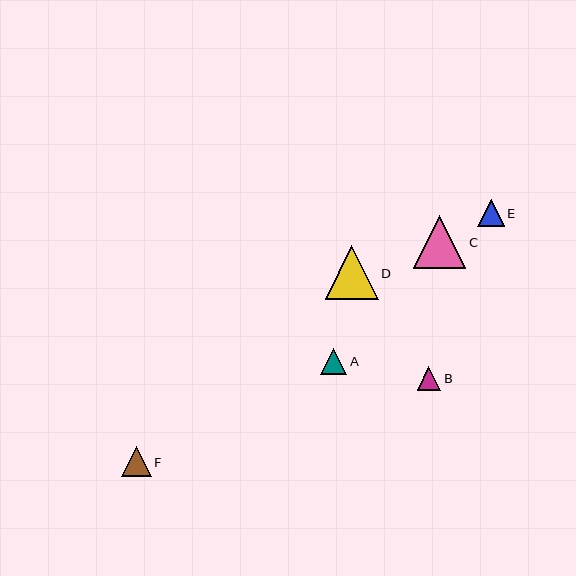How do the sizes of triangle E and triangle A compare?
Triangle E and triangle A are approximately the same size.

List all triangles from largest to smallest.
From largest to smallest: D, C, F, E, A, B.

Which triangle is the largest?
Triangle D is the largest with a size of approximately 53 pixels.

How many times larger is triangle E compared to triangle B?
Triangle E is approximately 1.1 times the size of triangle B.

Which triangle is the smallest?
Triangle B is the smallest with a size of approximately 24 pixels.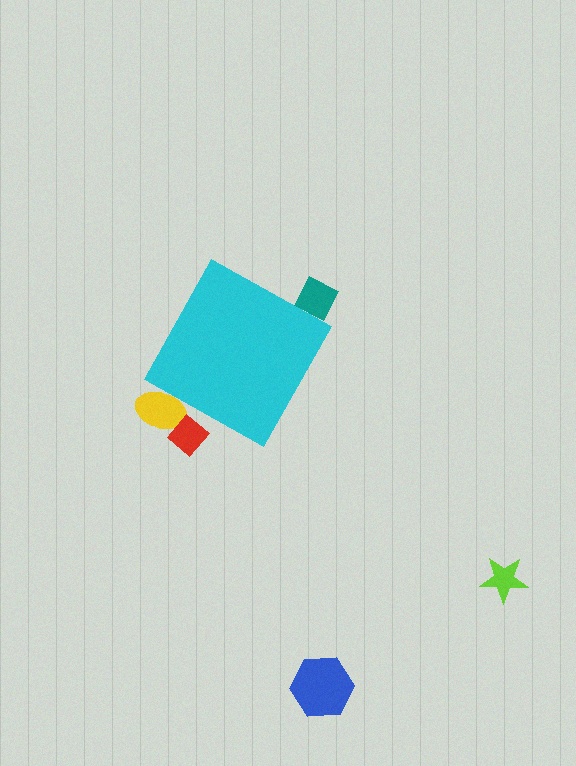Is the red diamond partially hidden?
Yes, the red diamond is partially hidden behind the cyan diamond.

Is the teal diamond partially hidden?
Yes, the teal diamond is partially hidden behind the cyan diamond.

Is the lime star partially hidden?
No, the lime star is fully visible.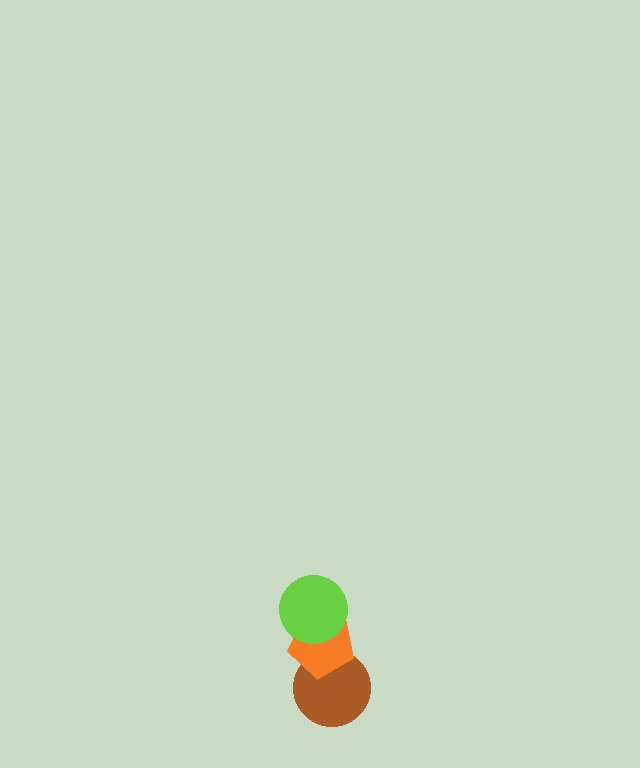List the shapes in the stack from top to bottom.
From top to bottom: the lime circle, the orange pentagon, the brown circle.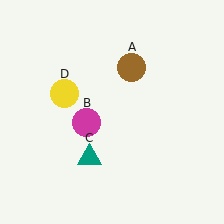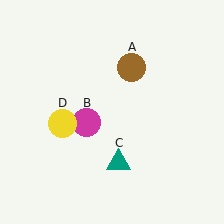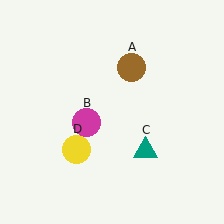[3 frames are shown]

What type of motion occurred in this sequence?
The teal triangle (object C), yellow circle (object D) rotated counterclockwise around the center of the scene.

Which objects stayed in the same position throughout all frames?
Brown circle (object A) and magenta circle (object B) remained stationary.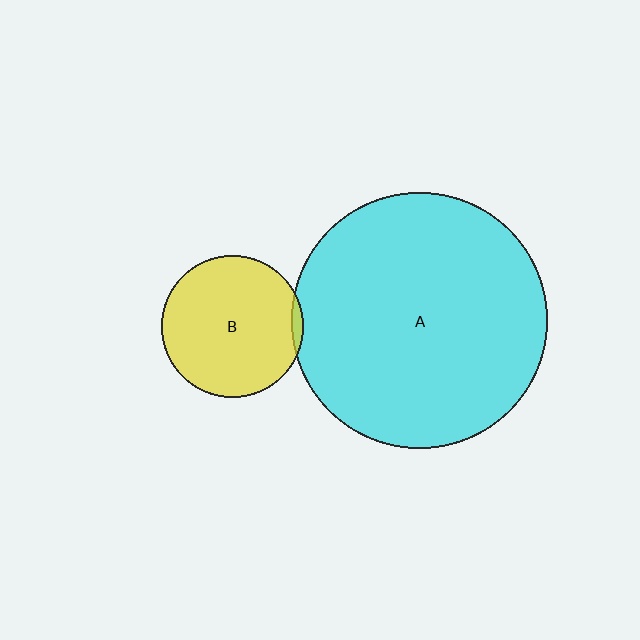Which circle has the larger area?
Circle A (cyan).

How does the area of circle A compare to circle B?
Approximately 3.2 times.